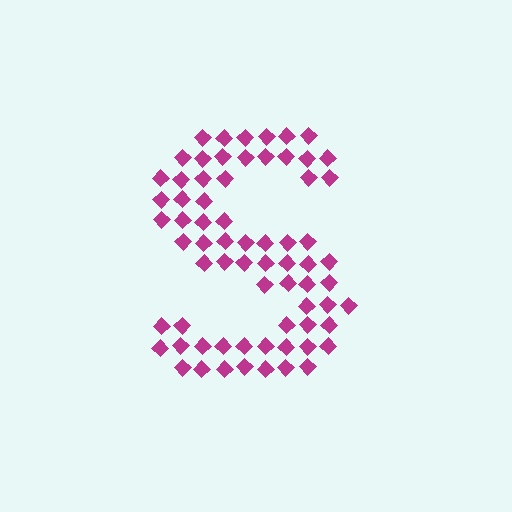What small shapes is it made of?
It is made of small diamonds.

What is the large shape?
The large shape is the letter S.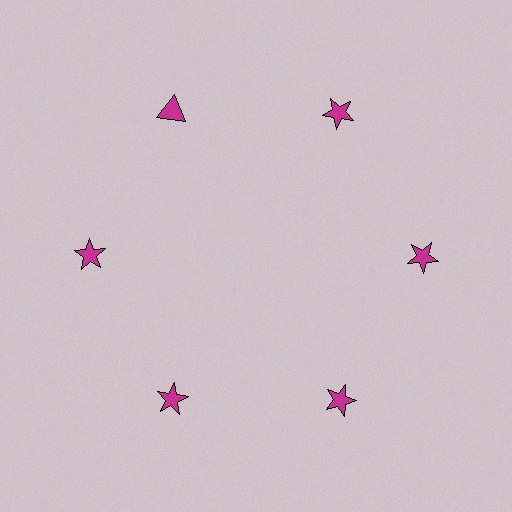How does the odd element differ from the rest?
It has a different shape: triangle instead of star.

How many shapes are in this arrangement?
There are 6 shapes arranged in a ring pattern.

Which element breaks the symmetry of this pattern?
The magenta triangle at roughly the 11 o'clock position breaks the symmetry. All other shapes are magenta stars.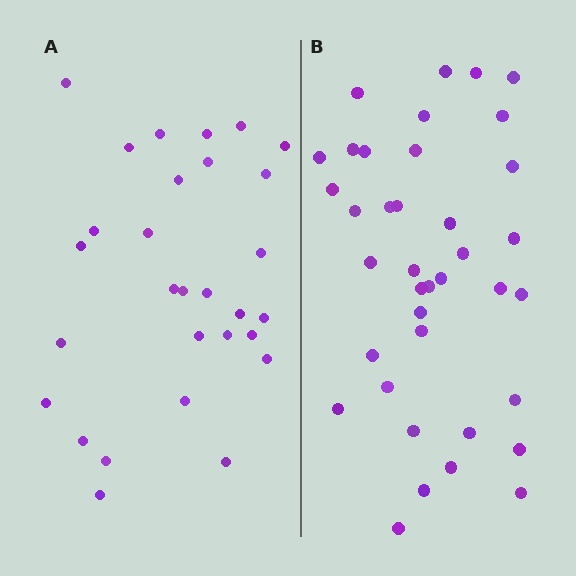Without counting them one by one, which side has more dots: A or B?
Region B (the right region) has more dots.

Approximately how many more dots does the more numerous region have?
Region B has roughly 8 or so more dots than region A.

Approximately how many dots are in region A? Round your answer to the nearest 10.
About 30 dots. (The exact count is 29, which rounds to 30.)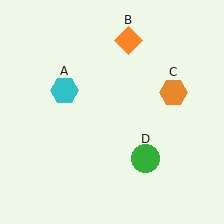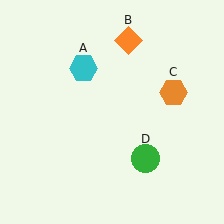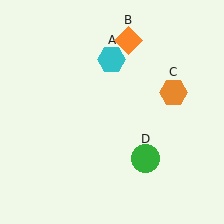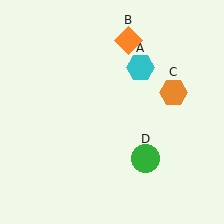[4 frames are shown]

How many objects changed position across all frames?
1 object changed position: cyan hexagon (object A).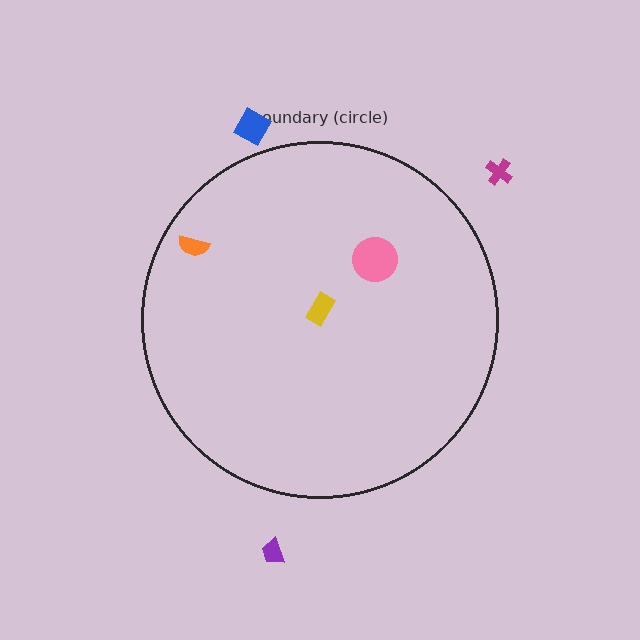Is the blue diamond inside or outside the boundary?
Outside.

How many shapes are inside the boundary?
3 inside, 3 outside.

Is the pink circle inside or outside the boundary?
Inside.